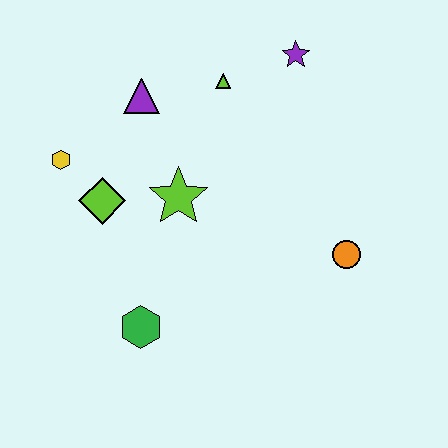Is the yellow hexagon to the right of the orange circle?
No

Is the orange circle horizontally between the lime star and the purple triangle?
No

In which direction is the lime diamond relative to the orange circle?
The lime diamond is to the left of the orange circle.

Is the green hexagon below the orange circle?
Yes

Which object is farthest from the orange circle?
The yellow hexagon is farthest from the orange circle.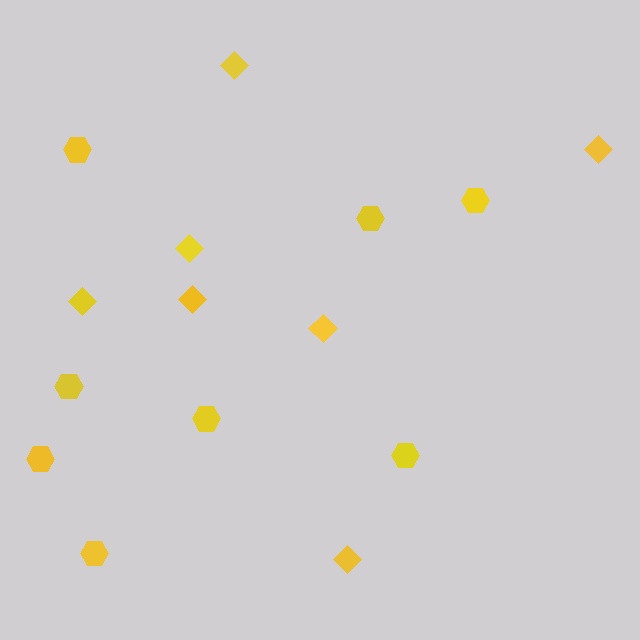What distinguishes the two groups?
There are 2 groups: one group of diamonds (7) and one group of hexagons (8).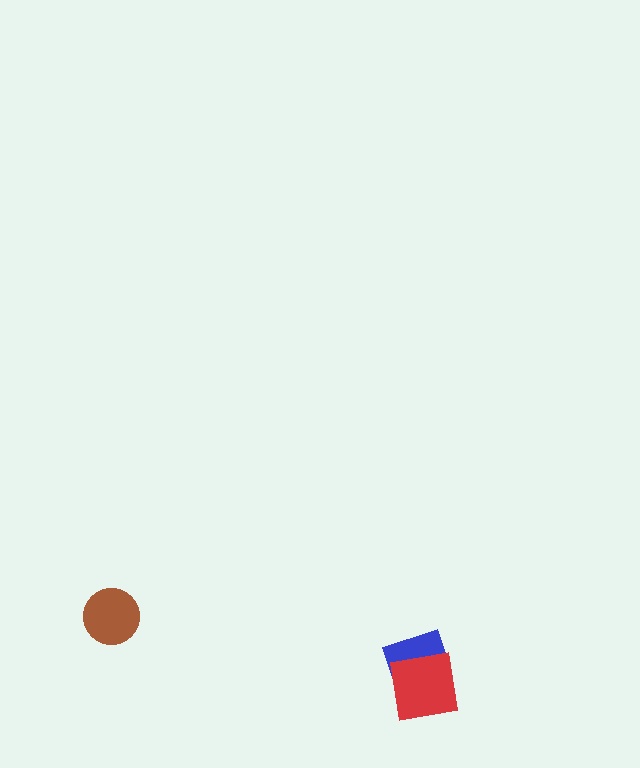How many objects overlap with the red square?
1 object overlaps with the red square.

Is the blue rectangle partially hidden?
Yes, it is partially covered by another shape.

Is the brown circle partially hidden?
No, no other shape covers it.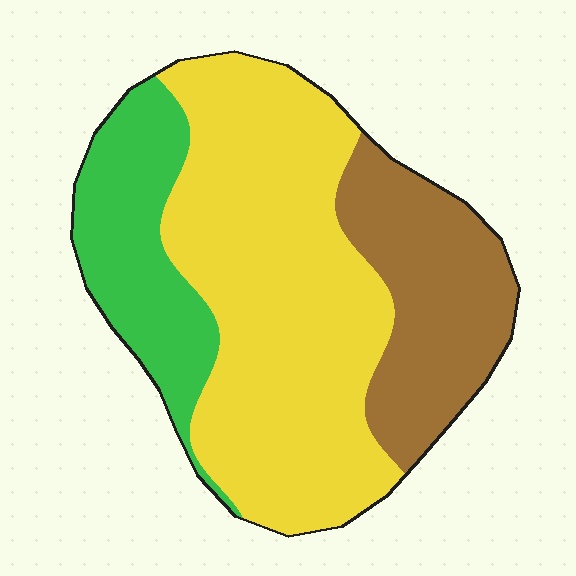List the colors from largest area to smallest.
From largest to smallest: yellow, brown, green.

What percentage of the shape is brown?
Brown takes up about one quarter (1/4) of the shape.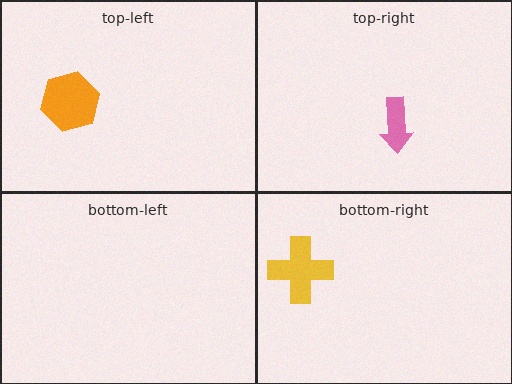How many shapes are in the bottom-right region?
1.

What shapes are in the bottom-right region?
The yellow cross.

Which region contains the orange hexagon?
The top-left region.